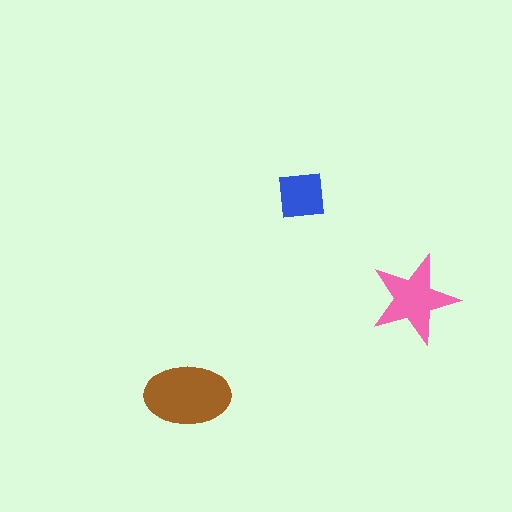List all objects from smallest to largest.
The blue square, the pink star, the brown ellipse.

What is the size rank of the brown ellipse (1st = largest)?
1st.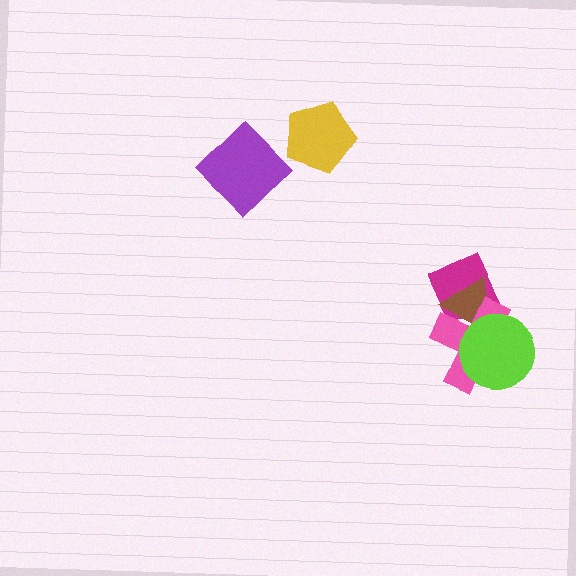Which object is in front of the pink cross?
The lime circle is in front of the pink cross.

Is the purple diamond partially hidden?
No, no other shape covers it.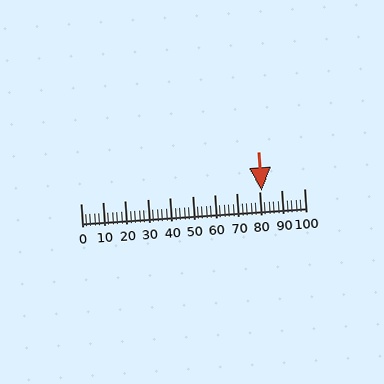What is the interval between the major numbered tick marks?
The major tick marks are spaced 10 units apart.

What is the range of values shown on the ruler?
The ruler shows values from 0 to 100.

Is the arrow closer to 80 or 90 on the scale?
The arrow is closer to 80.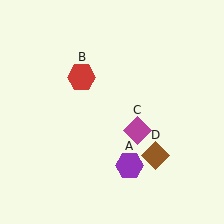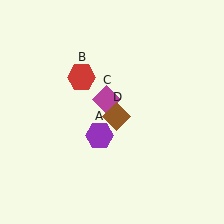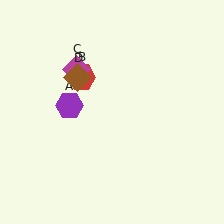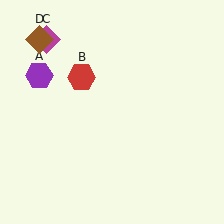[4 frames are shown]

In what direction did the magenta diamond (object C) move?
The magenta diamond (object C) moved up and to the left.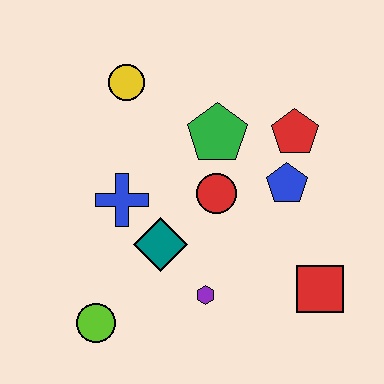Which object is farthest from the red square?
The yellow circle is farthest from the red square.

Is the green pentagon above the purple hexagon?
Yes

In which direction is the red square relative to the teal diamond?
The red square is to the right of the teal diamond.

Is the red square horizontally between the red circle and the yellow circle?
No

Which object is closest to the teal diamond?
The blue cross is closest to the teal diamond.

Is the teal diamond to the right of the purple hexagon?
No